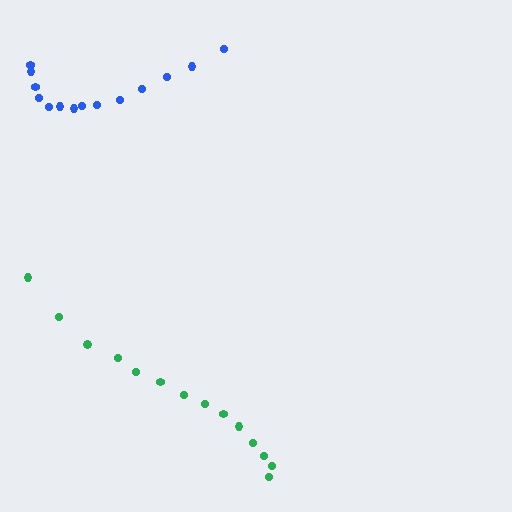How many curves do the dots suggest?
There are 2 distinct paths.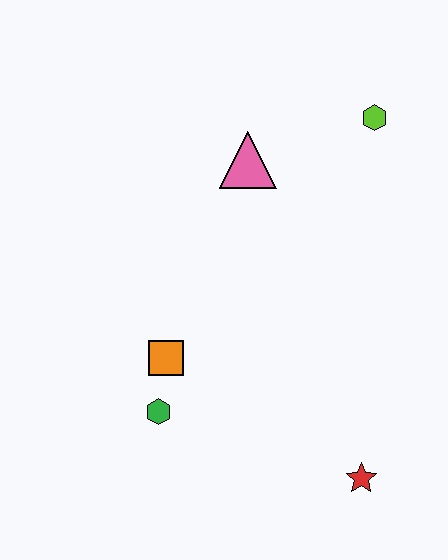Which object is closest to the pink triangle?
The lime hexagon is closest to the pink triangle.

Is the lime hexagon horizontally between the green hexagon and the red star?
No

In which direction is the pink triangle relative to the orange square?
The pink triangle is above the orange square.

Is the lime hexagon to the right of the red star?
Yes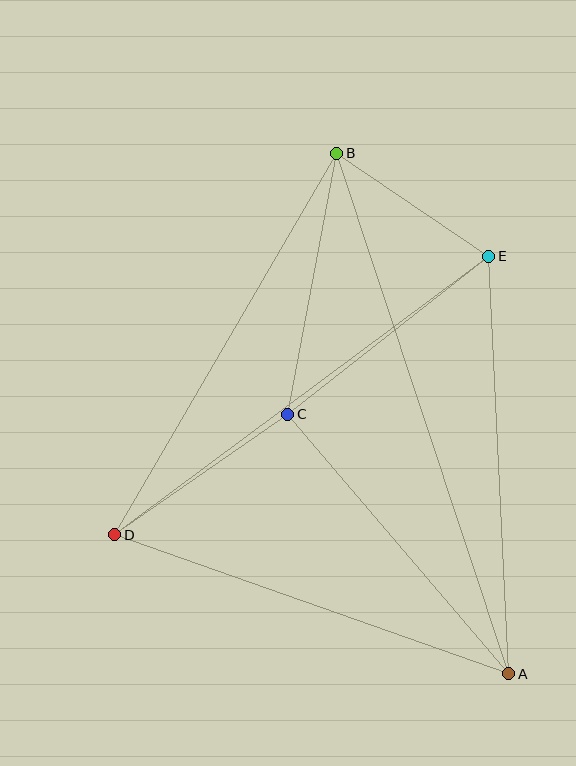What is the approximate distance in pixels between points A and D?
The distance between A and D is approximately 418 pixels.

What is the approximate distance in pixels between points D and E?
The distance between D and E is approximately 466 pixels.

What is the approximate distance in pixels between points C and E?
The distance between C and E is approximately 255 pixels.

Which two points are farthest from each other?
Points A and B are farthest from each other.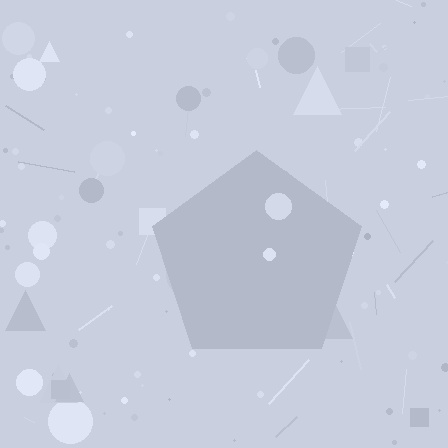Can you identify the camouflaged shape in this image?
The camouflaged shape is a pentagon.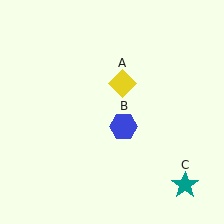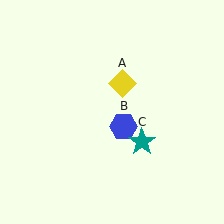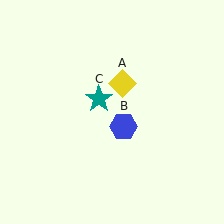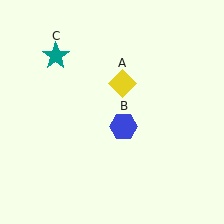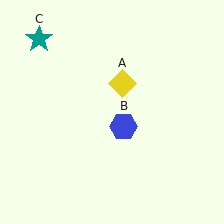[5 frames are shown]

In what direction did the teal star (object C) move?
The teal star (object C) moved up and to the left.